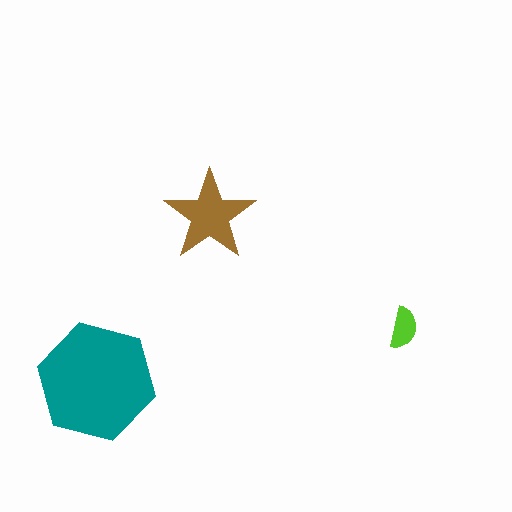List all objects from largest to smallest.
The teal hexagon, the brown star, the lime semicircle.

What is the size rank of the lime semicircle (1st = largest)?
3rd.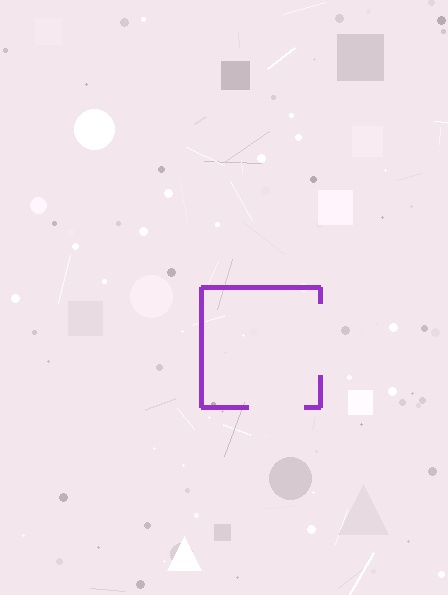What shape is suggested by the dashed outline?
The dashed outline suggests a square.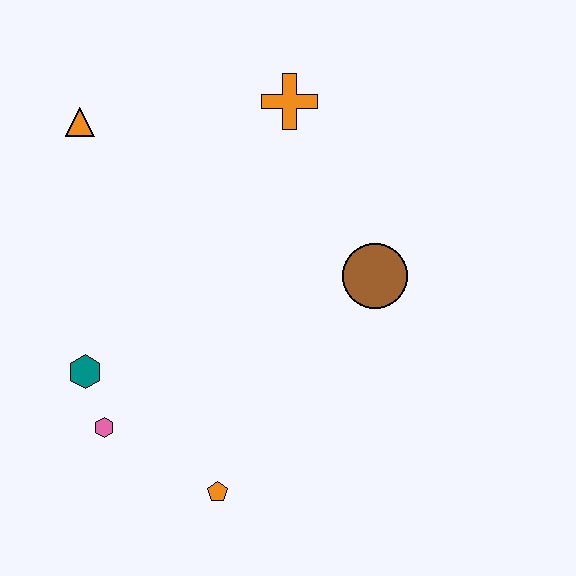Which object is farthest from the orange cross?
The orange pentagon is farthest from the orange cross.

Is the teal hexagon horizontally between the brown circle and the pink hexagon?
No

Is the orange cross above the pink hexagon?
Yes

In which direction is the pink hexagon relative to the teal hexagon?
The pink hexagon is below the teal hexagon.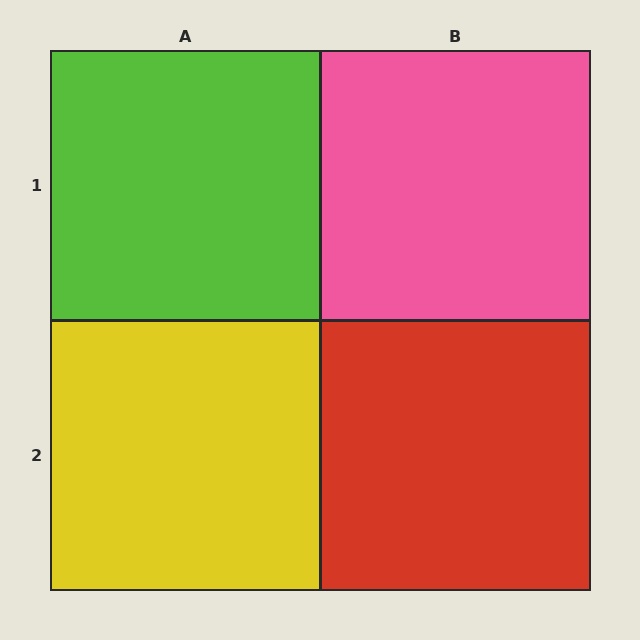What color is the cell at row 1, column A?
Lime.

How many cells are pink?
1 cell is pink.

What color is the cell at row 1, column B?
Pink.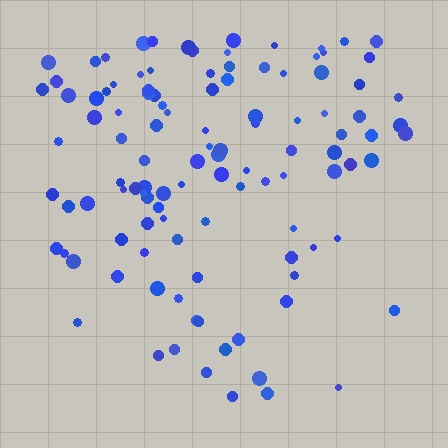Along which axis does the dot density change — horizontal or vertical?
Vertical.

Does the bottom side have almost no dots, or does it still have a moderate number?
Still a moderate number, just noticeably fewer than the top.